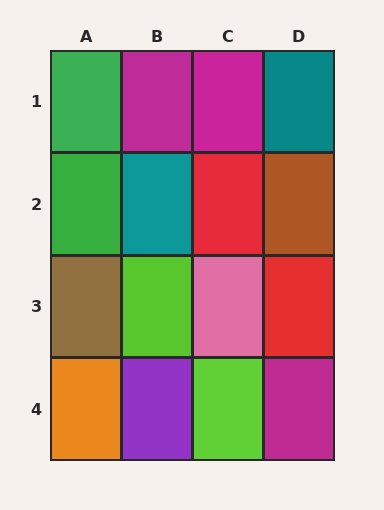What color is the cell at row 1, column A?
Green.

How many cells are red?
2 cells are red.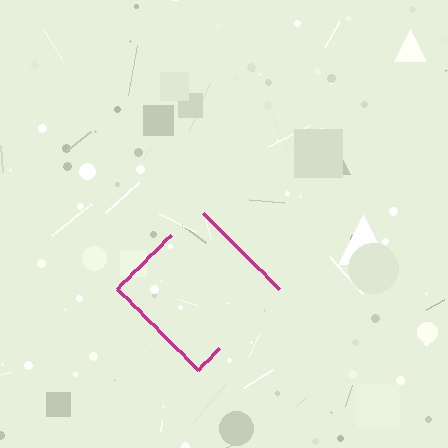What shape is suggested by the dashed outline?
The dashed outline suggests a diamond.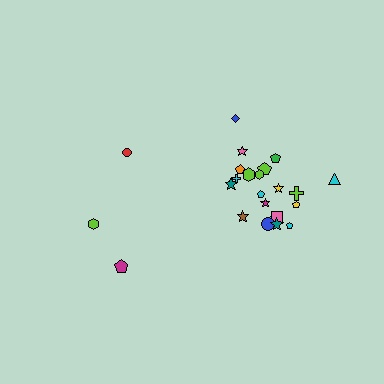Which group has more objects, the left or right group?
The right group.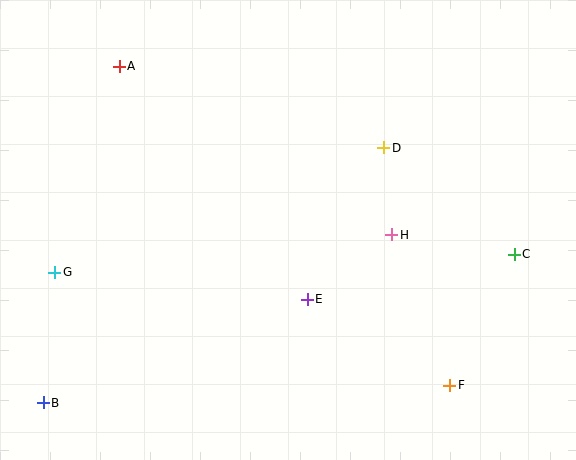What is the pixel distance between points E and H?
The distance between E and H is 107 pixels.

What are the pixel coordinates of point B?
Point B is at (43, 403).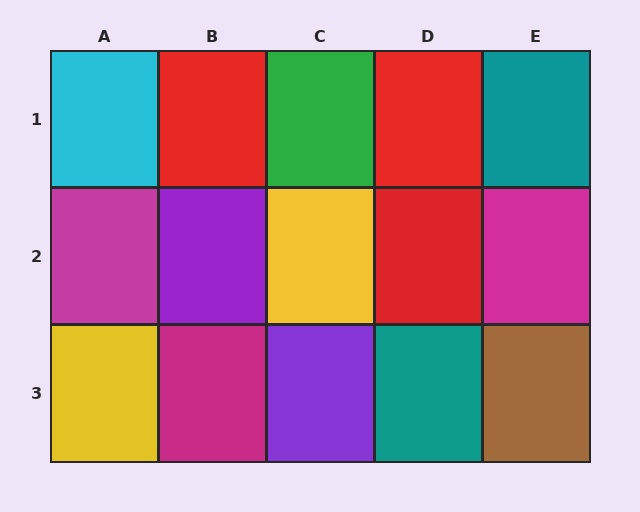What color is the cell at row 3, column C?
Purple.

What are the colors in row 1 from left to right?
Cyan, red, green, red, teal.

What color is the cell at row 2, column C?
Yellow.